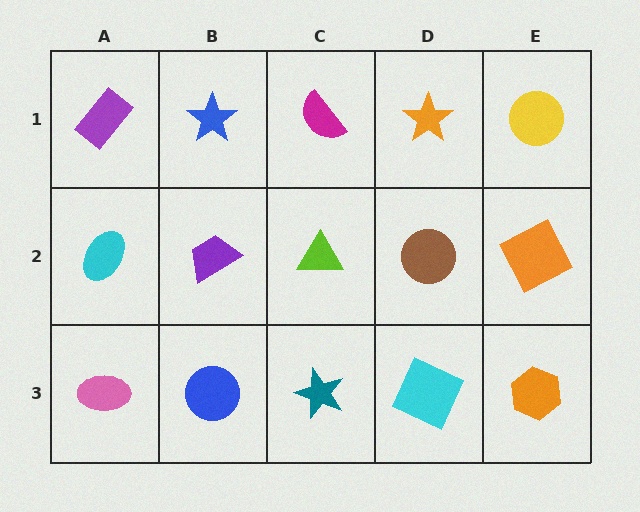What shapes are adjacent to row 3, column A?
A cyan ellipse (row 2, column A), a blue circle (row 3, column B).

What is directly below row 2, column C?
A teal star.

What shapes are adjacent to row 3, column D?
A brown circle (row 2, column D), a teal star (row 3, column C), an orange hexagon (row 3, column E).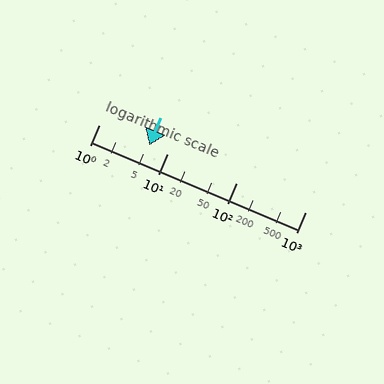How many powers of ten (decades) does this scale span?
The scale spans 3 decades, from 1 to 1000.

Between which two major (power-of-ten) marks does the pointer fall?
The pointer is between 1 and 10.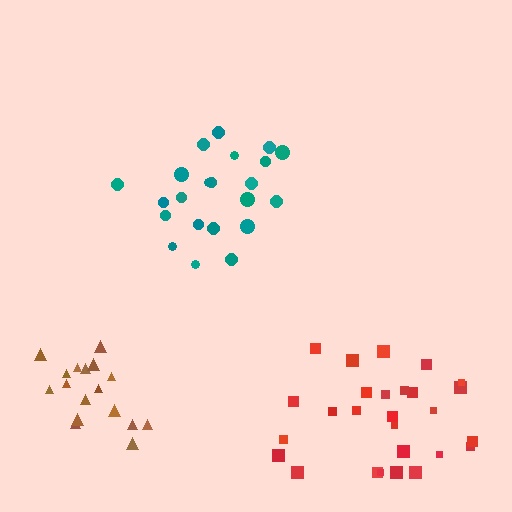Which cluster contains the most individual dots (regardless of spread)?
Red (27).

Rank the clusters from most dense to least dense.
red, teal, brown.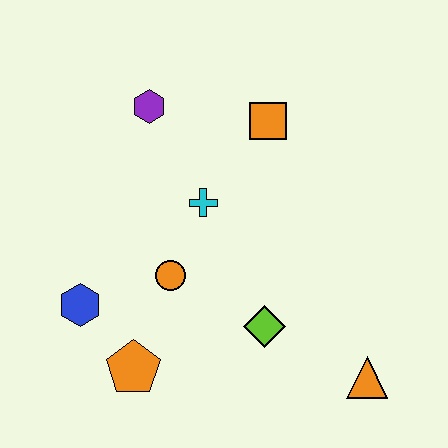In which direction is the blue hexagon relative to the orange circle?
The blue hexagon is to the left of the orange circle.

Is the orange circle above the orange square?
No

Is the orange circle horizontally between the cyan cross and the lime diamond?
No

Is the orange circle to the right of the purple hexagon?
Yes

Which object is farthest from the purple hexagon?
The orange triangle is farthest from the purple hexagon.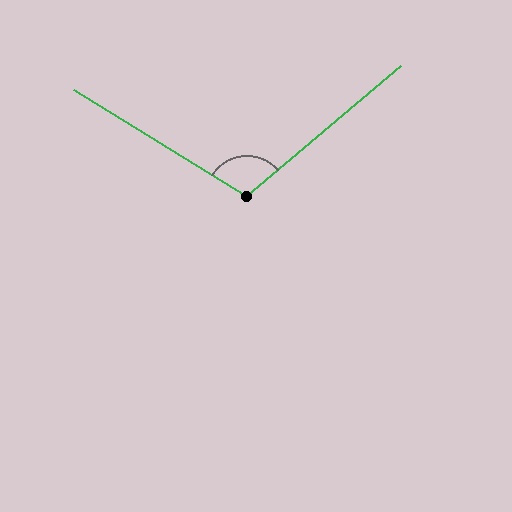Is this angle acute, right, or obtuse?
It is obtuse.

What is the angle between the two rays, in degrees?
Approximately 108 degrees.